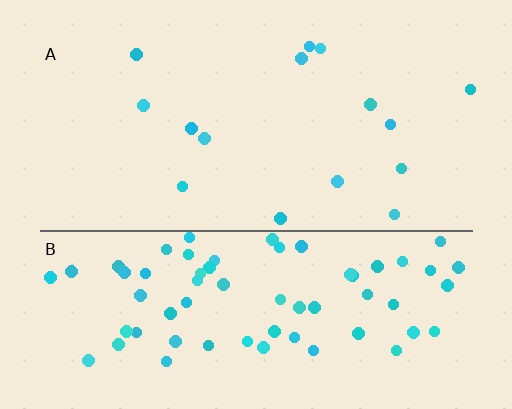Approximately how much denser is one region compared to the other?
Approximately 4.4× — region B over region A.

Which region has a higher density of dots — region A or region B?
B (the bottom).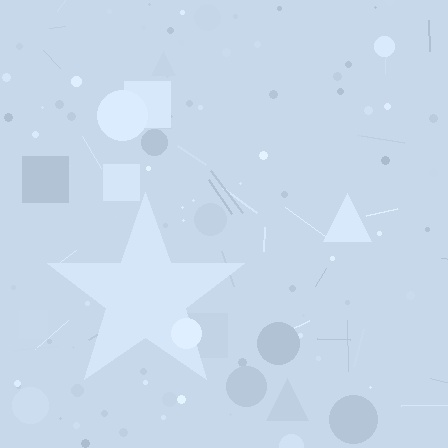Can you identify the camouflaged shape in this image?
The camouflaged shape is a star.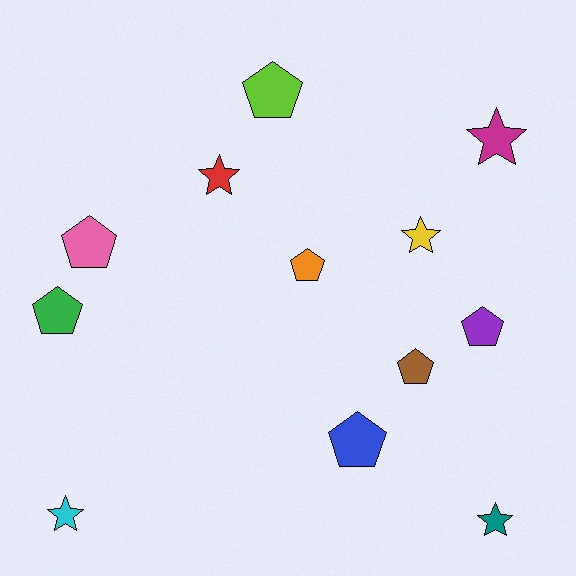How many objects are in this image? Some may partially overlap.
There are 12 objects.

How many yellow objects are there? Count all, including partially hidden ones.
There is 1 yellow object.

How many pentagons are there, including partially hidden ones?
There are 7 pentagons.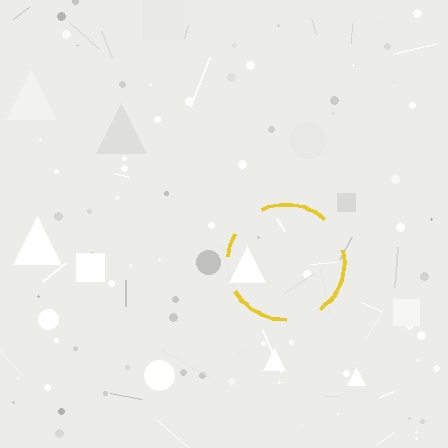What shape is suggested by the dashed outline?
The dashed outline suggests a circle.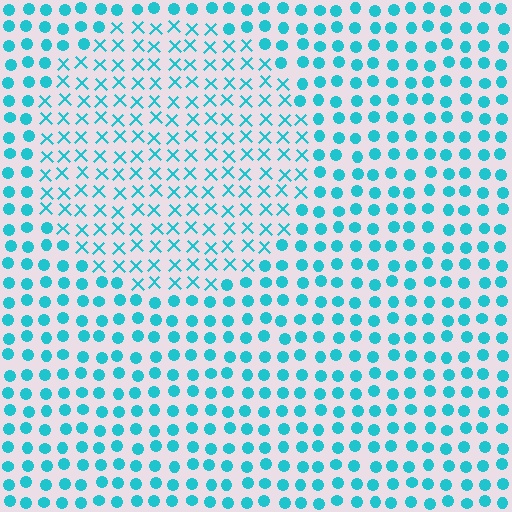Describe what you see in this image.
The image is filled with small cyan elements arranged in a uniform grid. A circle-shaped region contains X marks, while the surrounding area contains circles. The boundary is defined purely by the change in element shape.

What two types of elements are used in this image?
The image uses X marks inside the circle region and circles outside it.